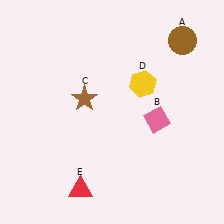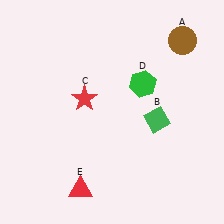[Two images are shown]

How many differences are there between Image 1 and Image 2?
There are 3 differences between the two images.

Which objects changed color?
B changed from pink to green. C changed from brown to red. D changed from yellow to green.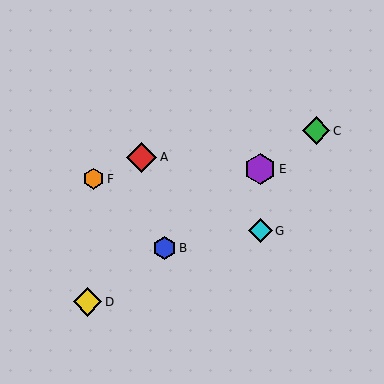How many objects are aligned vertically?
2 objects (E, G) are aligned vertically.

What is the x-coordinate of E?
Object E is at x≈260.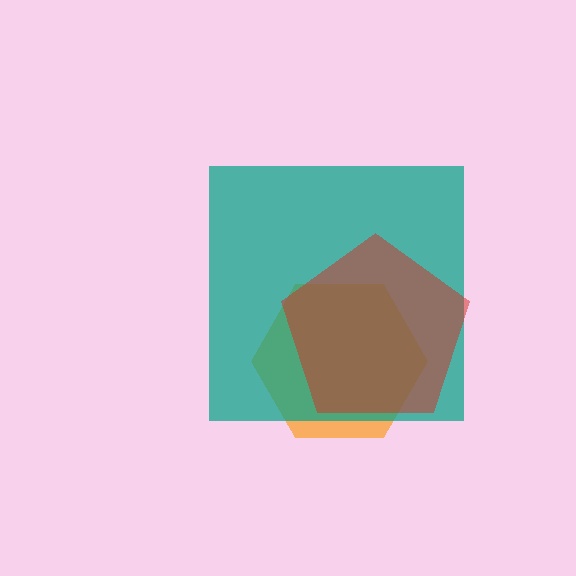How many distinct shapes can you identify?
There are 3 distinct shapes: an orange hexagon, a teal square, a red pentagon.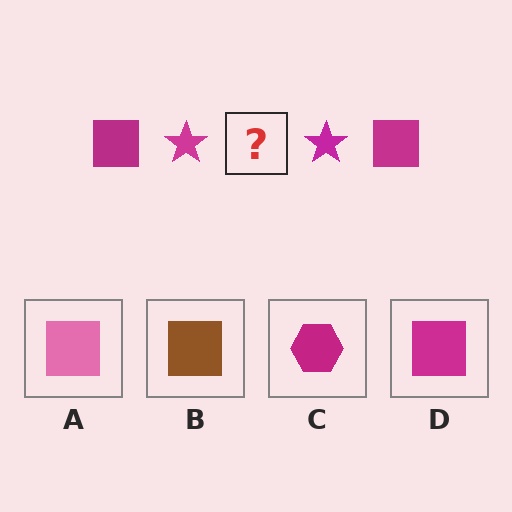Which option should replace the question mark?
Option D.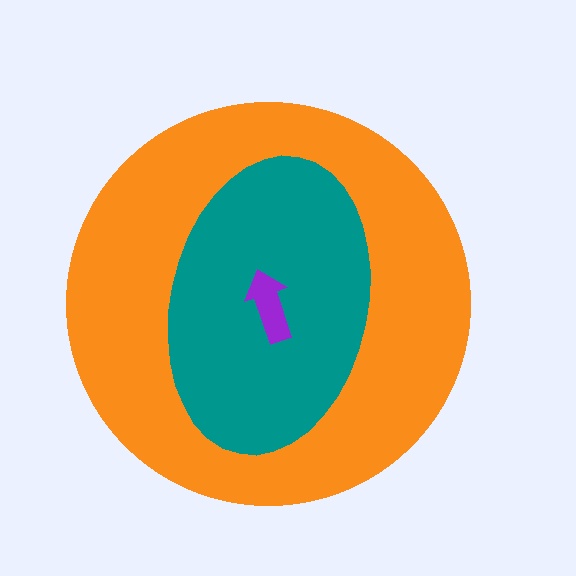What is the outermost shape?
The orange circle.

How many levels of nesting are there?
3.